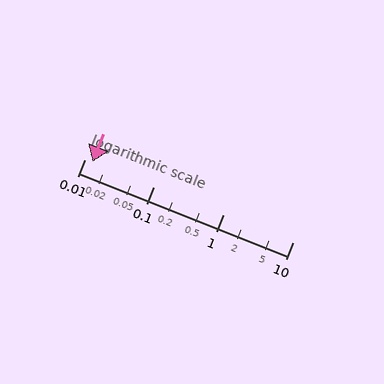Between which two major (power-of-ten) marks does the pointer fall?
The pointer is between 0.01 and 0.1.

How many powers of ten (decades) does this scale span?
The scale spans 3 decades, from 0.01 to 10.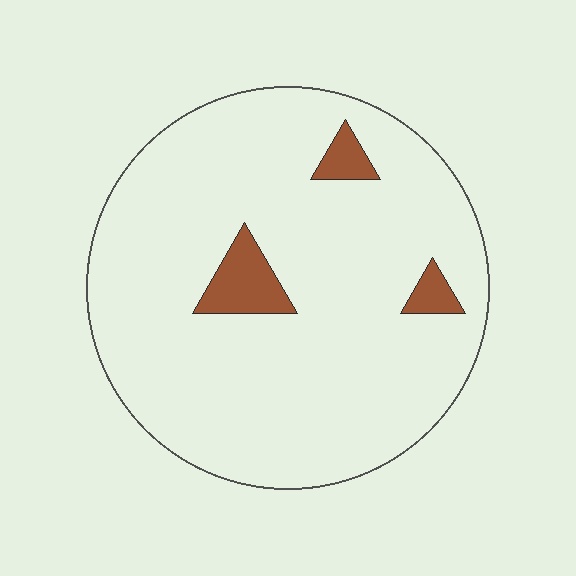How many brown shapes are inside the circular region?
3.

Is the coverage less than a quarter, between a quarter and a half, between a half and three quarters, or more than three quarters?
Less than a quarter.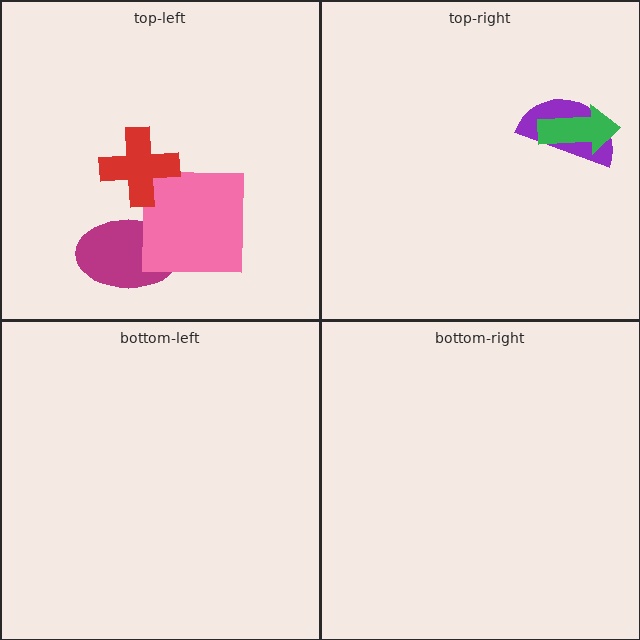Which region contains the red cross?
The top-left region.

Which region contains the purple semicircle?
The top-right region.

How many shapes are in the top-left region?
3.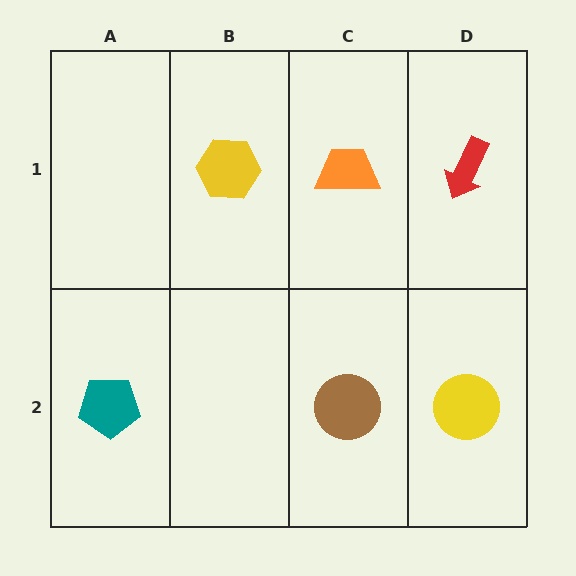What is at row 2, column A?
A teal pentagon.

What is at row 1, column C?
An orange trapezoid.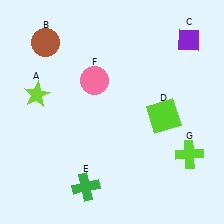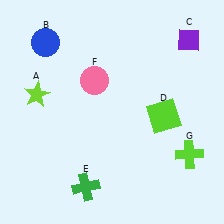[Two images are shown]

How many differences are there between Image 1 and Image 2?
There is 1 difference between the two images.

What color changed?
The circle (B) changed from brown in Image 1 to blue in Image 2.